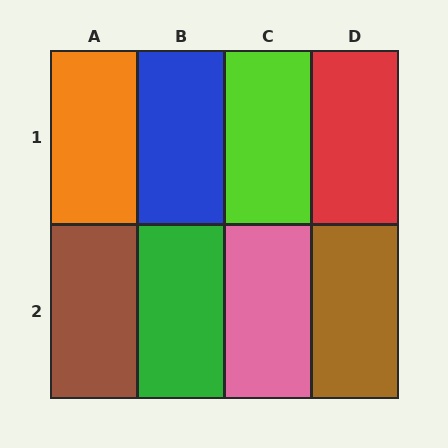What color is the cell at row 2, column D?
Brown.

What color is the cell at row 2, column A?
Brown.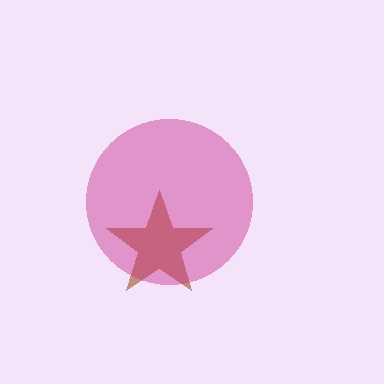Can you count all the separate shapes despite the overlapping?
Yes, there are 2 separate shapes.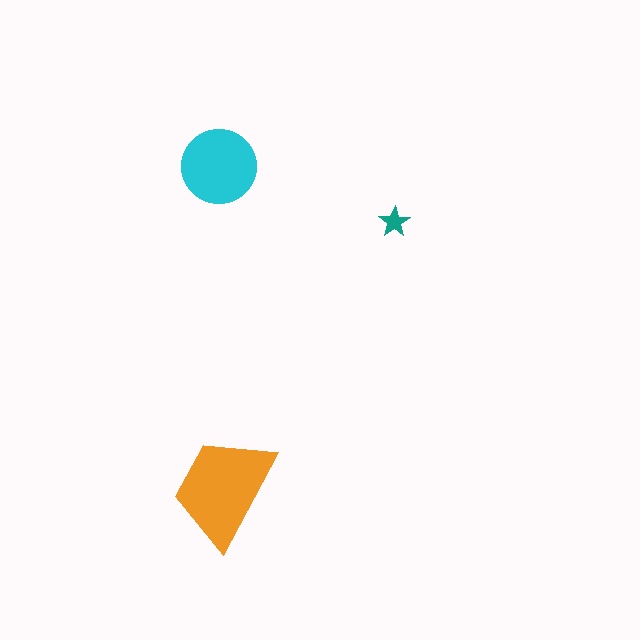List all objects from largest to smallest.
The orange trapezoid, the cyan circle, the teal star.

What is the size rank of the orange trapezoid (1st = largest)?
1st.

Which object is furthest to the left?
The cyan circle is leftmost.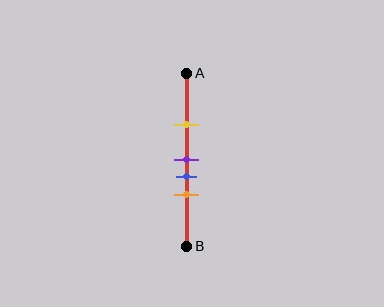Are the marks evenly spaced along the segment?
No, the marks are not evenly spaced.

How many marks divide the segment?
There are 4 marks dividing the segment.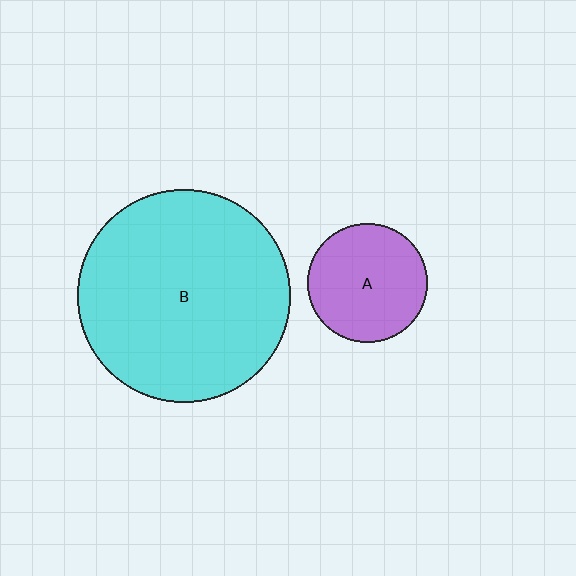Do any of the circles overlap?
No, none of the circles overlap.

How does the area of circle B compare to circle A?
Approximately 3.2 times.